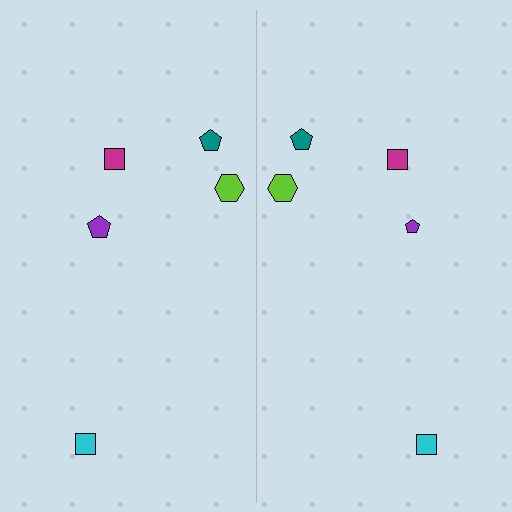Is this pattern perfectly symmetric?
No, the pattern is not perfectly symmetric. The purple pentagon on the right side has a different size than its mirror counterpart.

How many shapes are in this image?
There are 10 shapes in this image.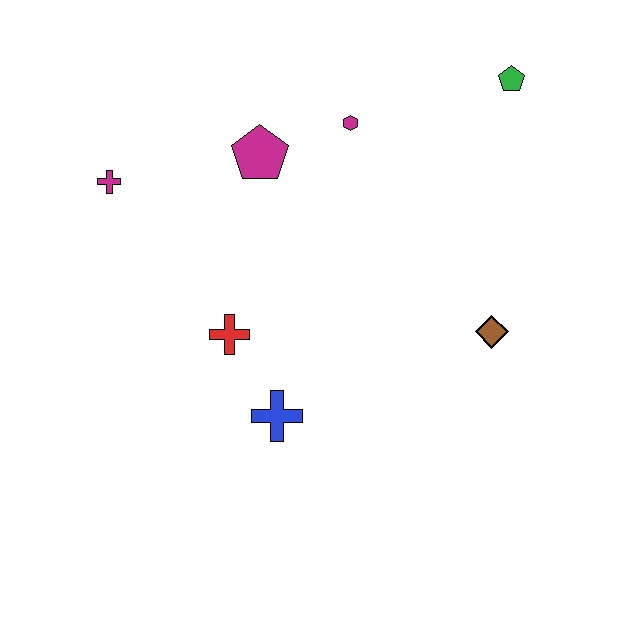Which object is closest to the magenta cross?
The magenta pentagon is closest to the magenta cross.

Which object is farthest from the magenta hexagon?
The blue cross is farthest from the magenta hexagon.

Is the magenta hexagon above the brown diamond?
Yes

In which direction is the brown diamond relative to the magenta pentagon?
The brown diamond is to the right of the magenta pentagon.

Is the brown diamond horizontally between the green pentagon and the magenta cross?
Yes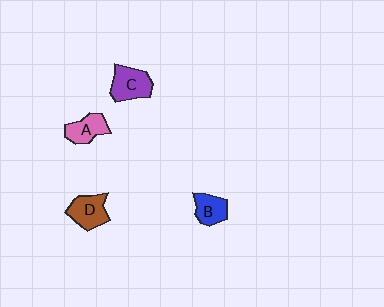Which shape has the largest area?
Shape C (purple).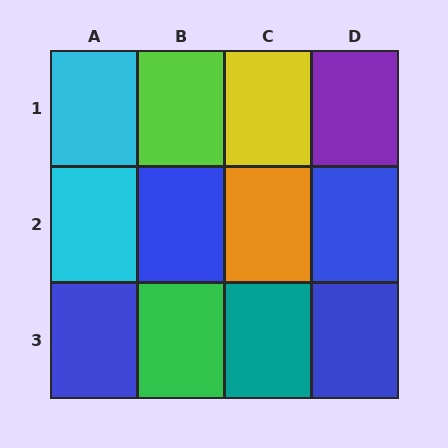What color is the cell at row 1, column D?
Purple.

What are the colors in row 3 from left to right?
Blue, green, teal, blue.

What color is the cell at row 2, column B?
Blue.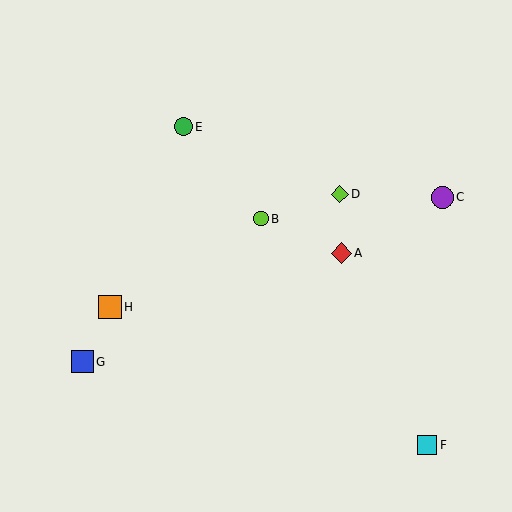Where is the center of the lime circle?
The center of the lime circle is at (261, 219).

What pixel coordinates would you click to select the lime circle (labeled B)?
Click at (261, 219) to select the lime circle B.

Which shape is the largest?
The orange square (labeled H) is the largest.